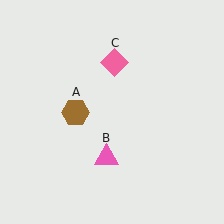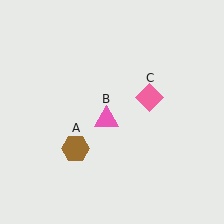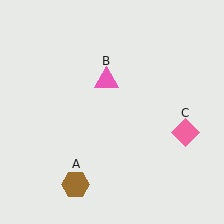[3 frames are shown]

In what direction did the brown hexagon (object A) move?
The brown hexagon (object A) moved down.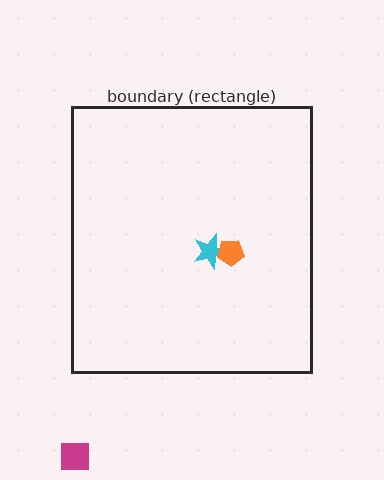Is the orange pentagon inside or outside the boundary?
Inside.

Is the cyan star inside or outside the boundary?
Inside.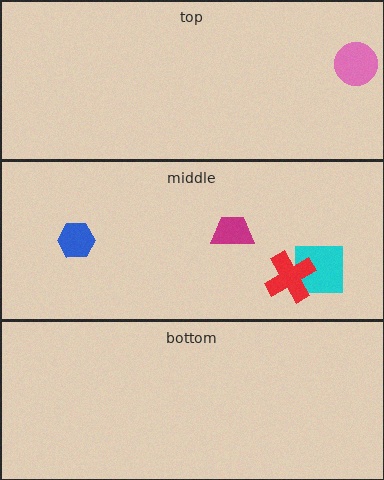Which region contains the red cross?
The middle region.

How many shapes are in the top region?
1.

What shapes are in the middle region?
The cyan square, the red cross, the blue hexagon, the magenta trapezoid.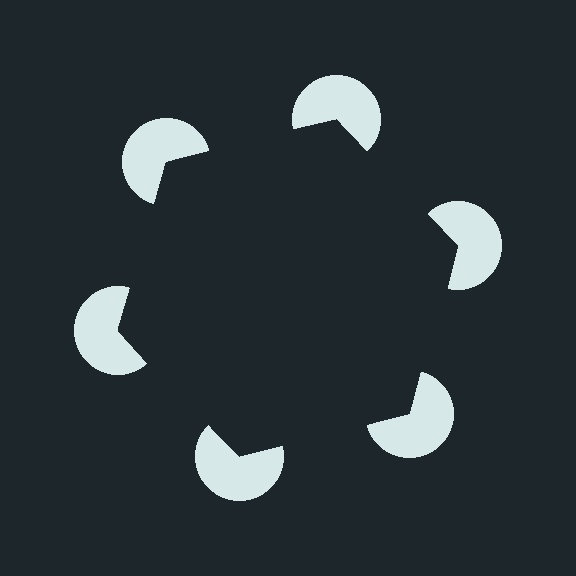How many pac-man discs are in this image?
There are 6 — one at each vertex of the illusory hexagon.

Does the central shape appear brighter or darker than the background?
It typically appears slightly darker than the background, even though no actual brightness change is drawn.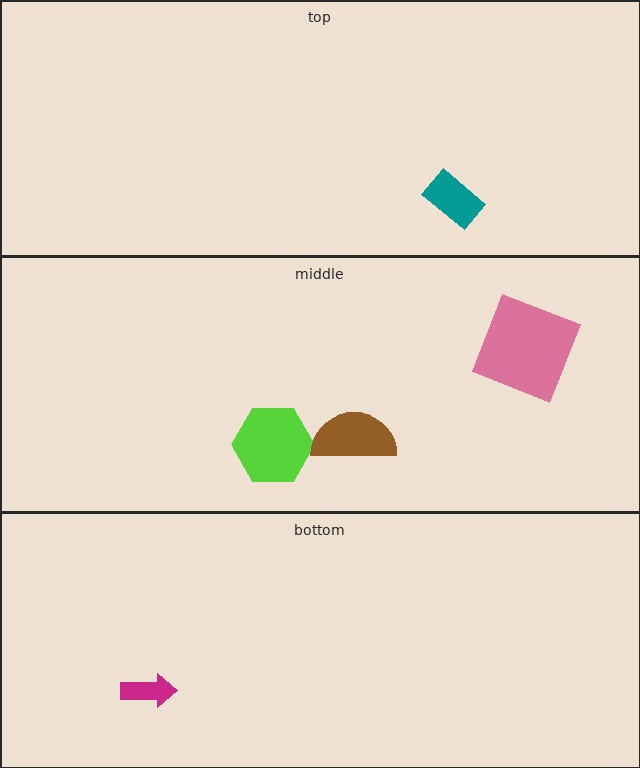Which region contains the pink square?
The middle region.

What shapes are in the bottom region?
The magenta arrow.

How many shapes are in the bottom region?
1.